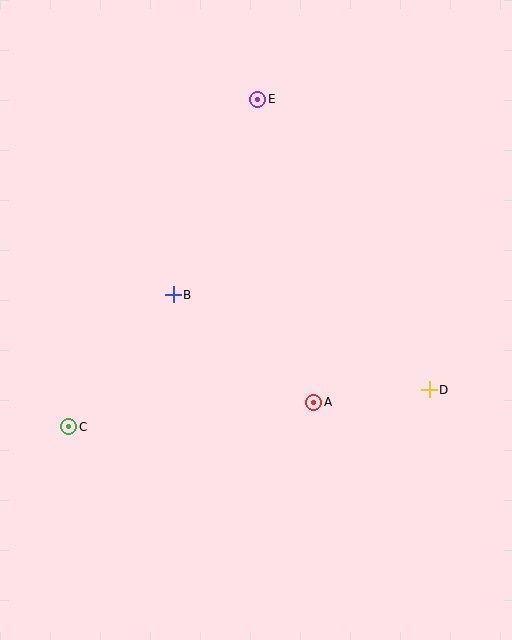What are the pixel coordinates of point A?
Point A is at (314, 402).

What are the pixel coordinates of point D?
Point D is at (429, 390).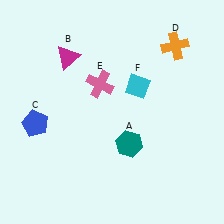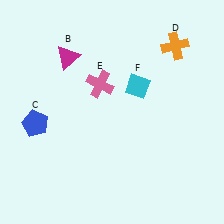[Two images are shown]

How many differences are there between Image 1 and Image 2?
There is 1 difference between the two images.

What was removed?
The teal hexagon (A) was removed in Image 2.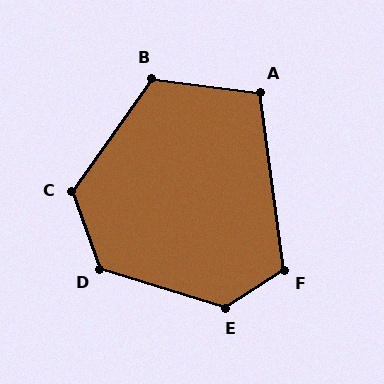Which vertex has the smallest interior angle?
A, at approximately 105 degrees.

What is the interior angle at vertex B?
Approximately 118 degrees (obtuse).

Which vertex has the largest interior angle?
E, at approximately 130 degrees.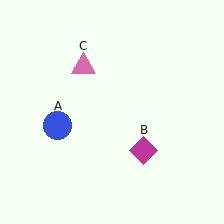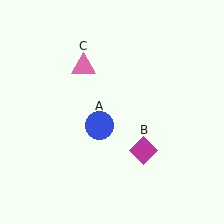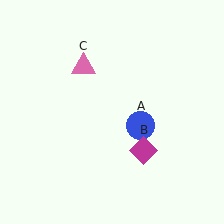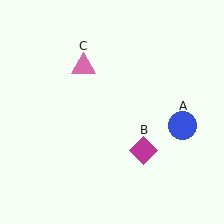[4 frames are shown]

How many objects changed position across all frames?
1 object changed position: blue circle (object A).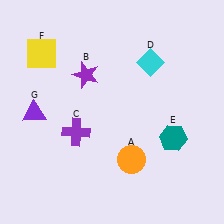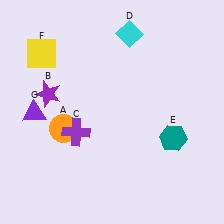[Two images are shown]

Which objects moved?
The objects that moved are: the orange circle (A), the purple star (B), the cyan diamond (D).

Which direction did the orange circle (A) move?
The orange circle (A) moved left.